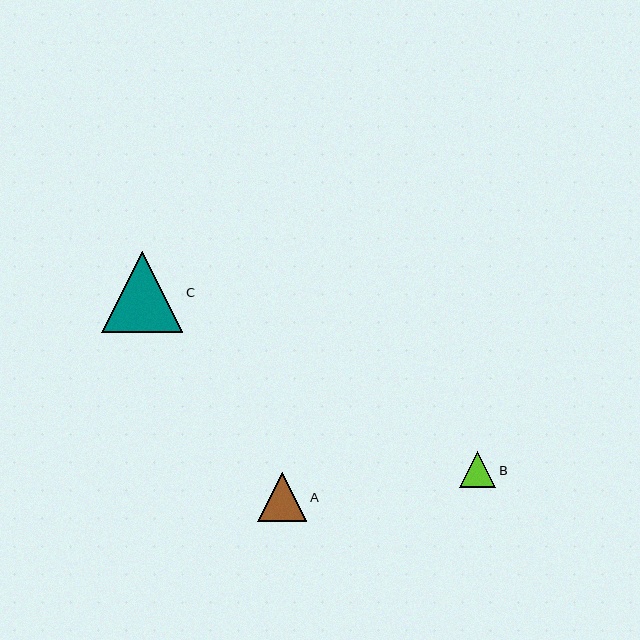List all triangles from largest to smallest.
From largest to smallest: C, A, B.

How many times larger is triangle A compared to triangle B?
Triangle A is approximately 1.4 times the size of triangle B.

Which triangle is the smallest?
Triangle B is the smallest with a size of approximately 36 pixels.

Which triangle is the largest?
Triangle C is the largest with a size of approximately 81 pixels.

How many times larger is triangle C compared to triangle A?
Triangle C is approximately 1.6 times the size of triangle A.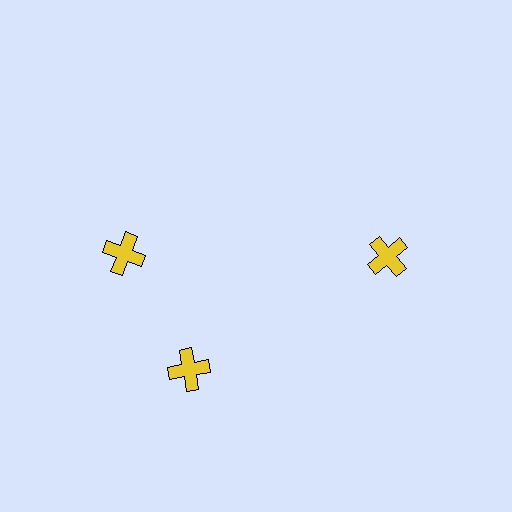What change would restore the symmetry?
The symmetry would be restored by rotating it back into even spacing with its neighbors so that all 3 crosses sit at equal angles and equal distance from the center.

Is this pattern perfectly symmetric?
No. The 3 yellow crosses are arranged in a ring, but one element near the 11 o'clock position is rotated out of alignment along the ring, breaking the 3-fold rotational symmetry.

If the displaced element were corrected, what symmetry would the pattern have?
It would have 3-fold rotational symmetry — the pattern would map onto itself every 120 degrees.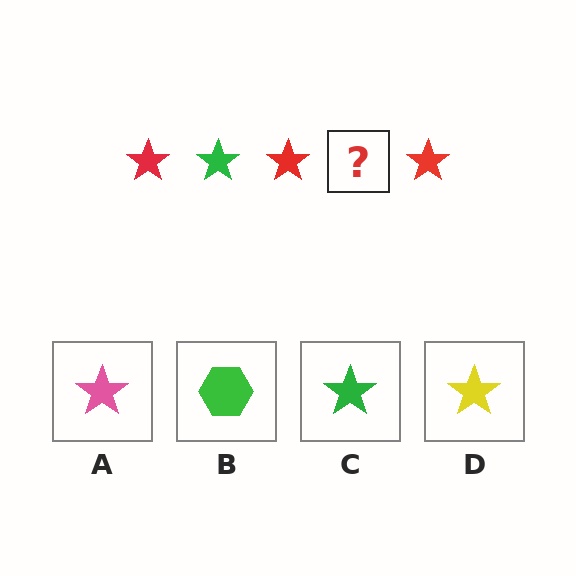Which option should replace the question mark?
Option C.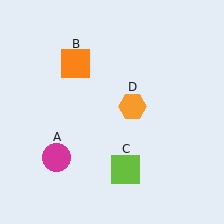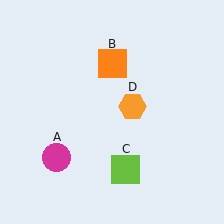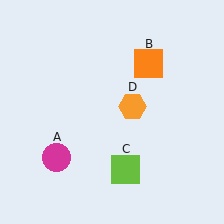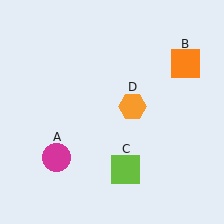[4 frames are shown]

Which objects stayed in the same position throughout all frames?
Magenta circle (object A) and lime square (object C) and orange hexagon (object D) remained stationary.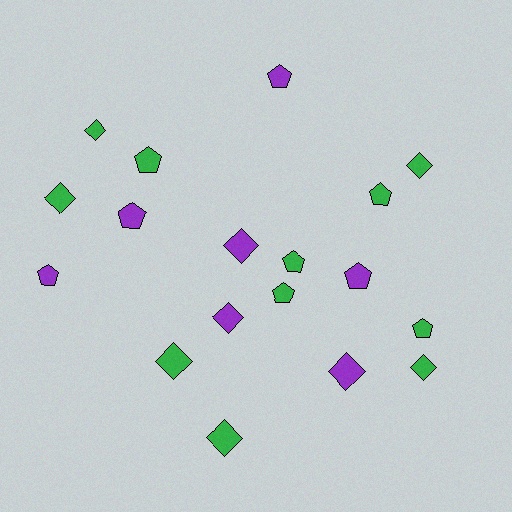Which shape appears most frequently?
Pentagon, with 9 objects.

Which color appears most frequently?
Green, with 11 objects.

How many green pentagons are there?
There are 5 green pentagons.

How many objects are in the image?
There are 18 objects.